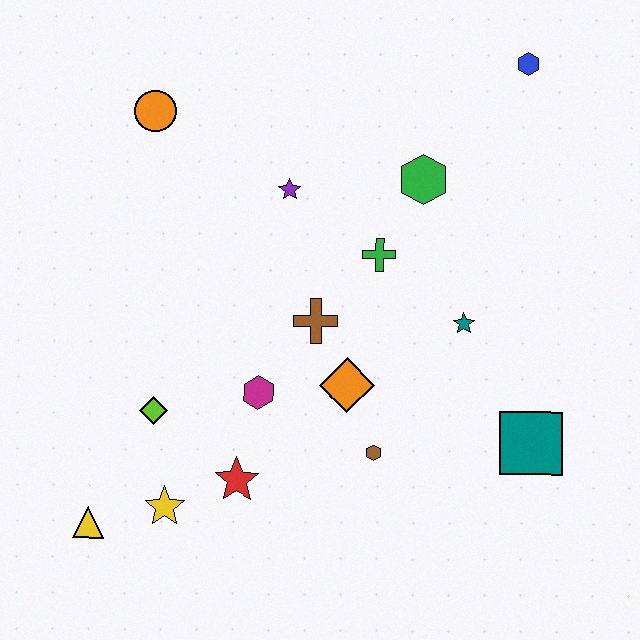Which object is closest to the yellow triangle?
The yellow star is closest to the yellow triangle.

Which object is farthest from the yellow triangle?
The blue hexagon is farthest from the yellow triangle.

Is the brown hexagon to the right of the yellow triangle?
Yes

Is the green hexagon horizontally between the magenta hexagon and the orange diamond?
No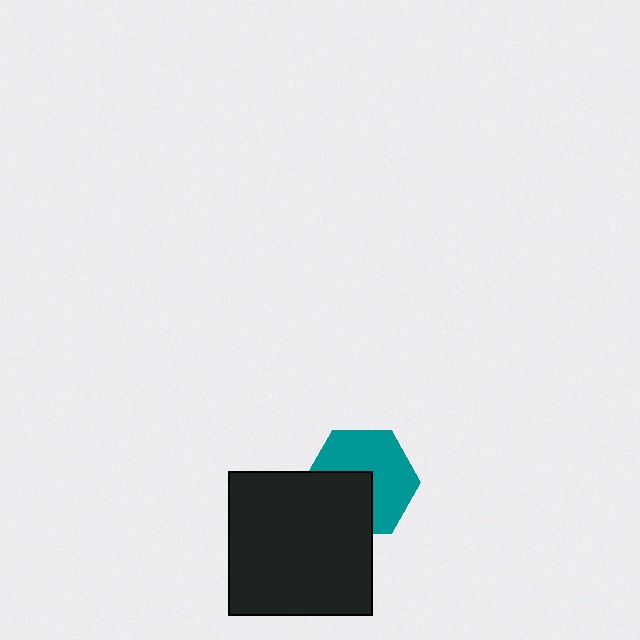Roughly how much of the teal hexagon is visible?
About half of it is visible (roughly 61%).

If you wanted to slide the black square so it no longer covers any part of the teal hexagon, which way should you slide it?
Slide it toward the lower-left — that is the most direct way to separate the two shapes.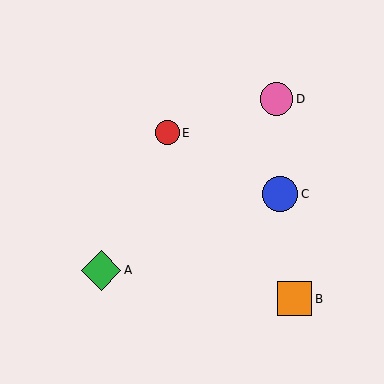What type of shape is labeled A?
Shape A is a green diamond.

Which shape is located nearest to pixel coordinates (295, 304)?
The orange square (labeled B) at (295, 299) is nearest to that location.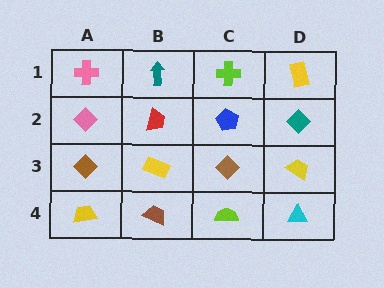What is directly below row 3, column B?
A brown trapezoid.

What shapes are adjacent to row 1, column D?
A teal diamond (row 2, column D), a lime cross (row 1, column C).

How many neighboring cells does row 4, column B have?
3.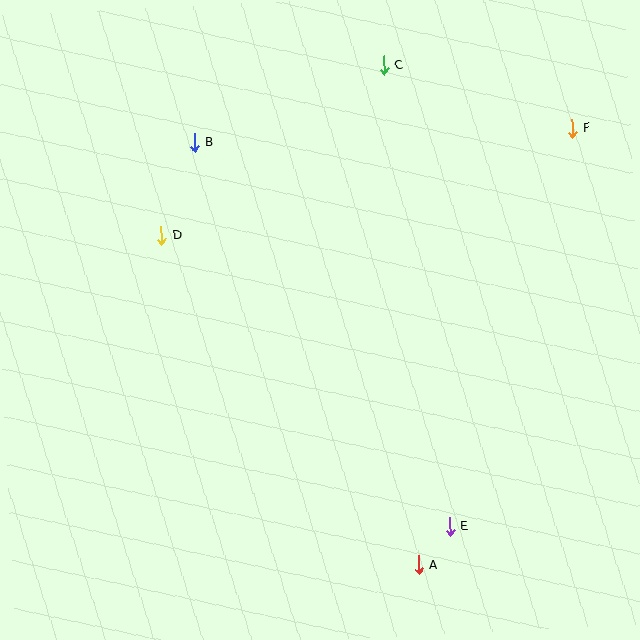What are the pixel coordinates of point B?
Point B is at (194, 143).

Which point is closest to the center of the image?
Point D at (161, 236) is closest to the center.